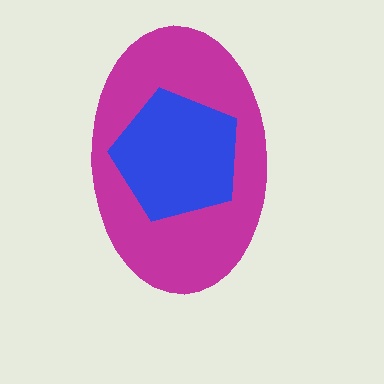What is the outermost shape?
The magenta ellipse.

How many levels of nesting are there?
2.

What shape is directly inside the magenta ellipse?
The blue pentagon.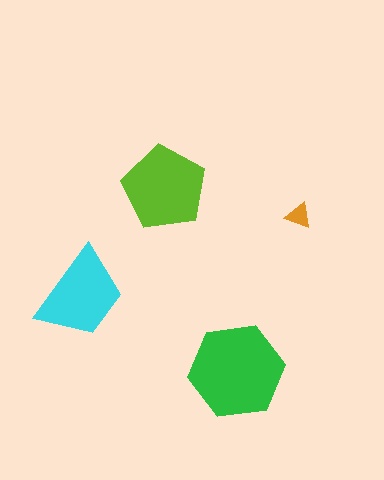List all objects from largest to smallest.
The green hexagon, the lime pentagon, the cyan trapezoid, the orange triangle.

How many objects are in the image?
There are 4 objects in the image.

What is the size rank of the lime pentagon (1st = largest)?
2nd.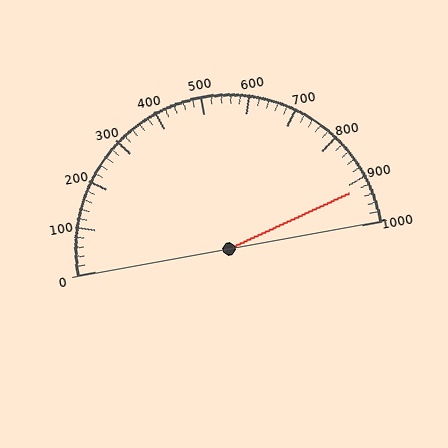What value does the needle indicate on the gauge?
The needle indicates approximately 920.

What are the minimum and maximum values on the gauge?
The gauge ranges from 0 to 1000.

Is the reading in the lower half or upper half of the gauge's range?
The reading is in the upper half of the range (0 to 1000).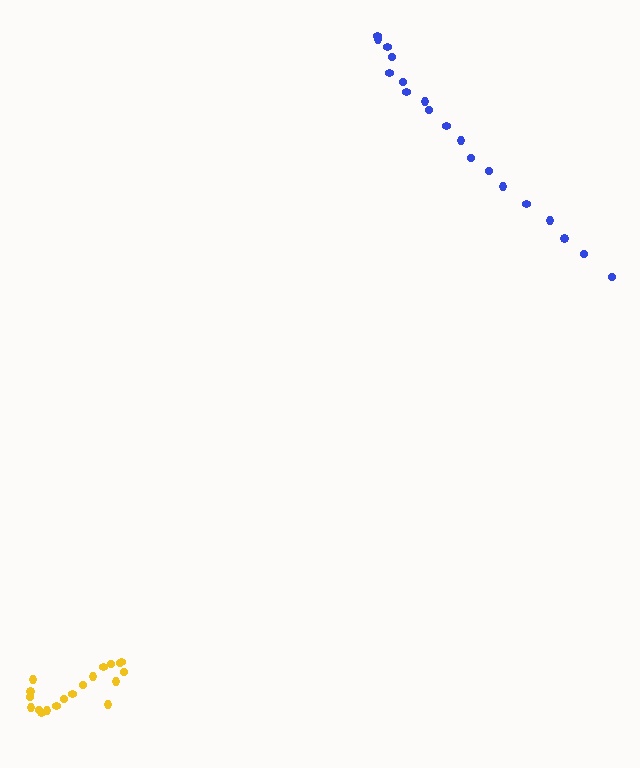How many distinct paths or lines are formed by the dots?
There are 2 distinct paths.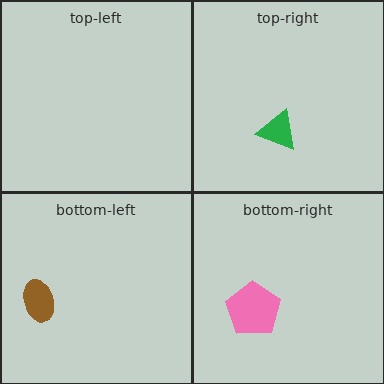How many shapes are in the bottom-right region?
1.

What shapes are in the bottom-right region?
The pink pentagon.